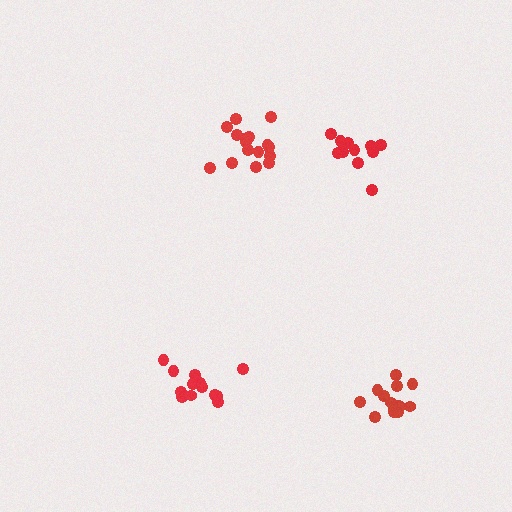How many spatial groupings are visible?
There are 4 spatial groupings.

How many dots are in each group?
Group 1: 13 dots, Group 2: 16 dots, Group 3: 12 dots, Group 4: 14 dots (55 total).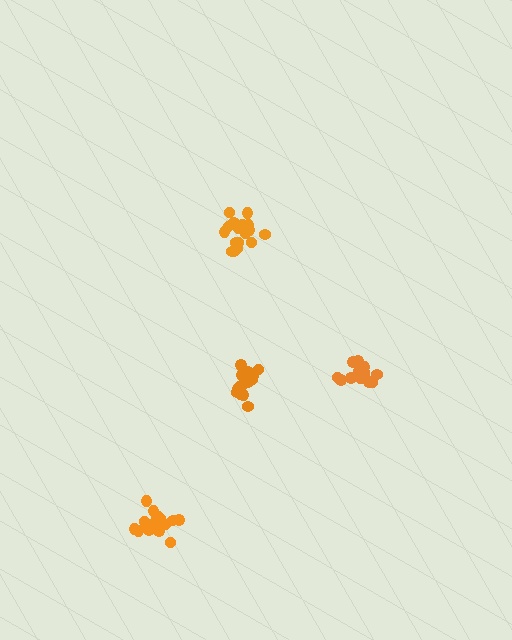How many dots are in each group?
Group 1: 15 dots, Group 2: 20 dots, Group 3: 17 dots, Group 4: 17 dots (69 total).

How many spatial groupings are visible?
There are 4 spatial groupings.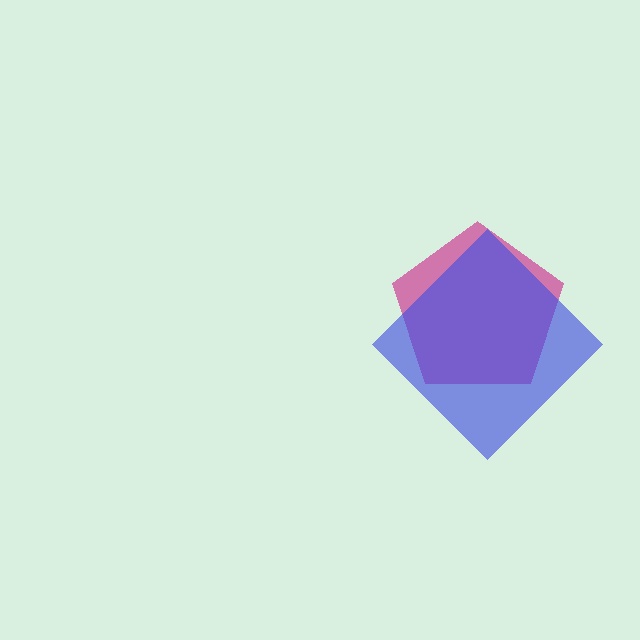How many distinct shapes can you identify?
There are 2 distinct shapes: a magenta pentagon, a blue diamond.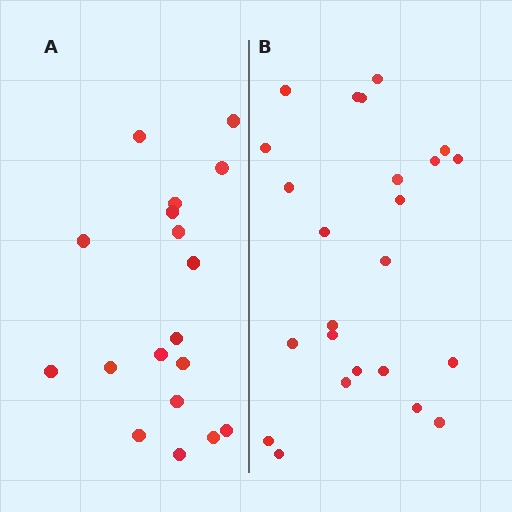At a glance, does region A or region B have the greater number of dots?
Region B (the right region) has more dots.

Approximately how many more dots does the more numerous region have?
Region B has about 6 more dots than region A.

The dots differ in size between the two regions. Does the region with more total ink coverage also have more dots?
No. Region A has more total ink coverage because its dots are larger, but region B actually contains more individual dots. Total area can be misleading — the number of items is what matters here.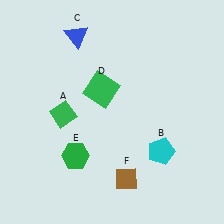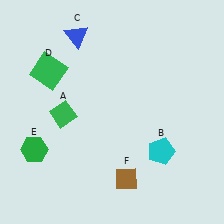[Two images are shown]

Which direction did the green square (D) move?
The green square (D) moved left.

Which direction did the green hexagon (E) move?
The green hexagon (E) moved left.